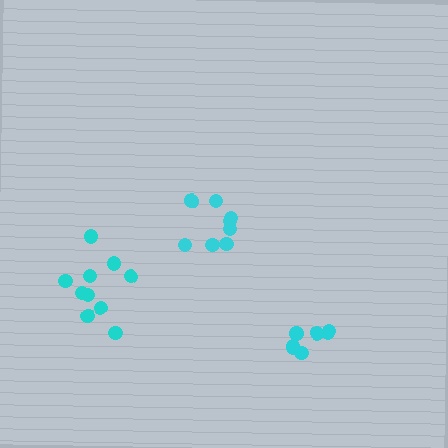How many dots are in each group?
Group 1: 9 dots, Group 2: 10 dots, Group 3: 7 dots (26 total).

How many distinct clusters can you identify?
There are 3 distinct clusters.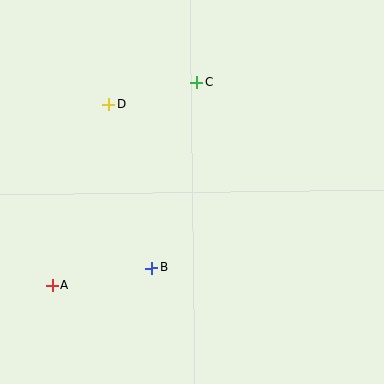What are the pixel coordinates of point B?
Point B is at (151, 268).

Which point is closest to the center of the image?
Point B at (151, 268) is closest to the center.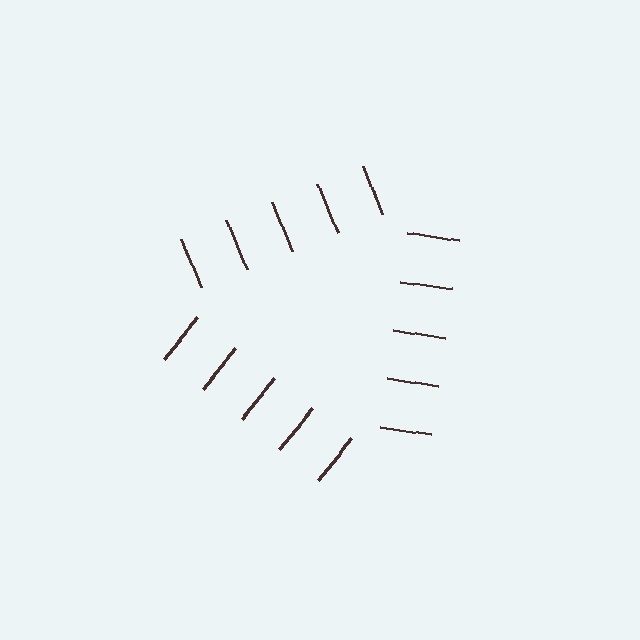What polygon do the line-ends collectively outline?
An illusory triangle — the line segments terminate on its edges but no continuous stroke is drawn.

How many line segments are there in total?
15 — 5 along each of the 3 edges.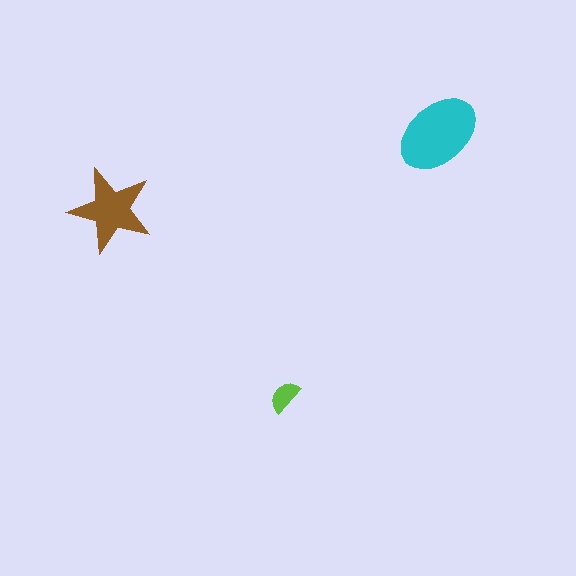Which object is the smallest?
The lime semicircle.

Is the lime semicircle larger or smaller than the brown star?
Smaller.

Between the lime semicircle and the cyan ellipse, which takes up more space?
The cyan ellipse.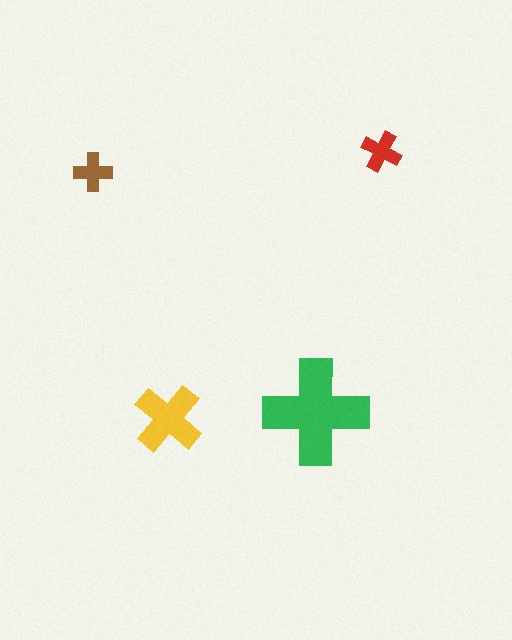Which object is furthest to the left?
The brown cross is leftmost.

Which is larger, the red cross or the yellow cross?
The yellow one.